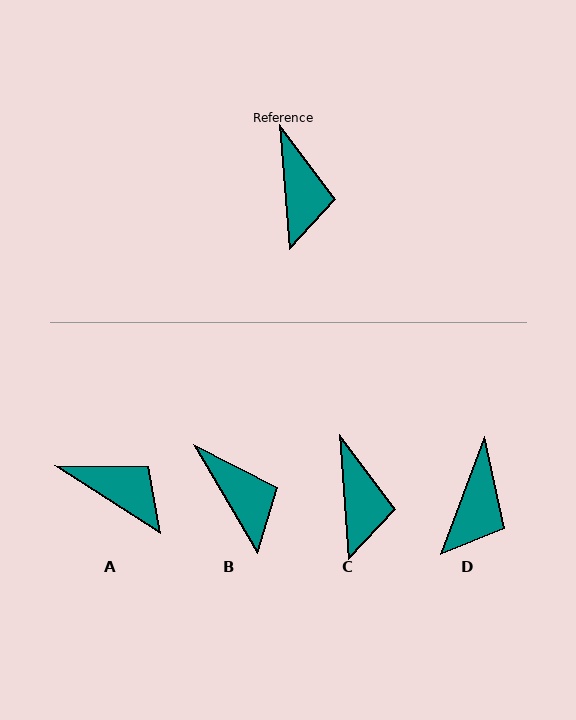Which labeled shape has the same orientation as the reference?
C.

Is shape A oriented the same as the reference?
No, it is off by about 53 degrees.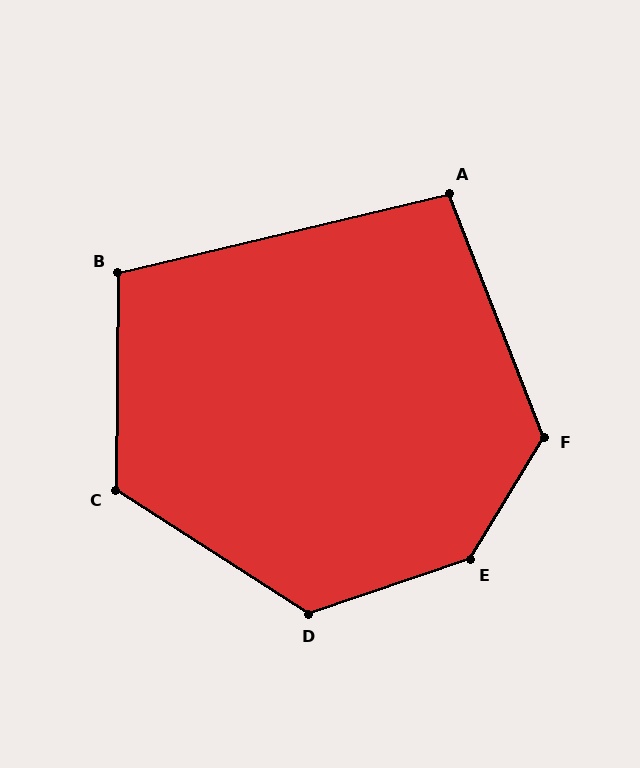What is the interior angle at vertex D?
Approximately 128 degrees (obtuse).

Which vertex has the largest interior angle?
E, at approximately 140 degrees.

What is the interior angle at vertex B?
Approximately 104 degrees (obtuse).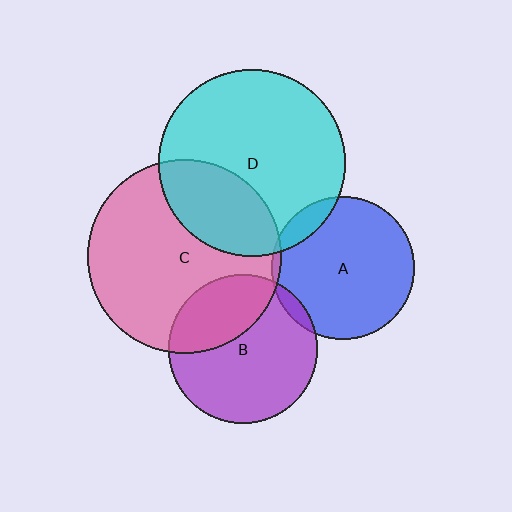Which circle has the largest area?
Circle C (pink).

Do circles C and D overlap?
Yes.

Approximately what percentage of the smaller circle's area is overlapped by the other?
Approximately 30%.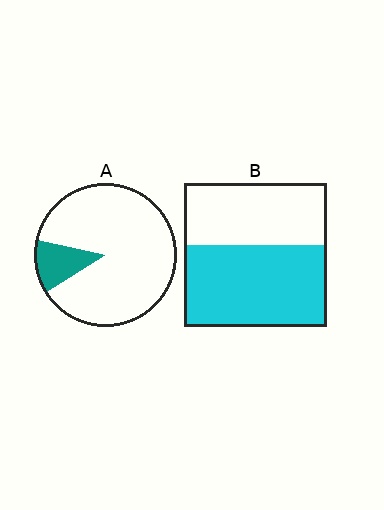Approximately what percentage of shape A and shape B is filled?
A is approximately 10% and B is approximately 55%.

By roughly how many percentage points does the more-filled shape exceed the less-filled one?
By roughly 45 percentage points (B over A).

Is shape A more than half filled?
No.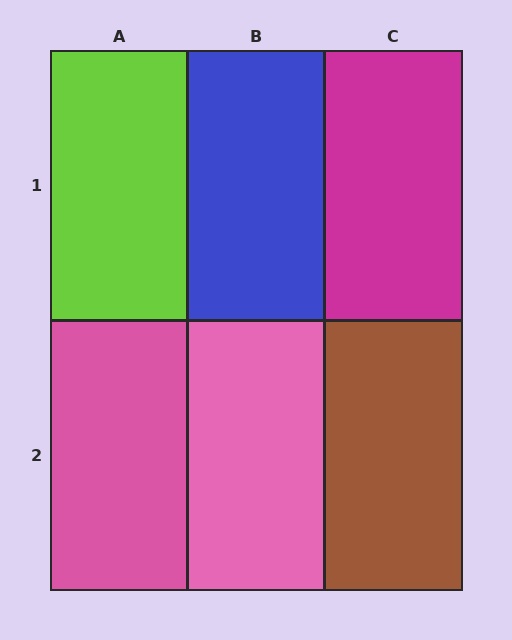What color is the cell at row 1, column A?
Lime.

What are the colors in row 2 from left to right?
Pink, pink, brown.